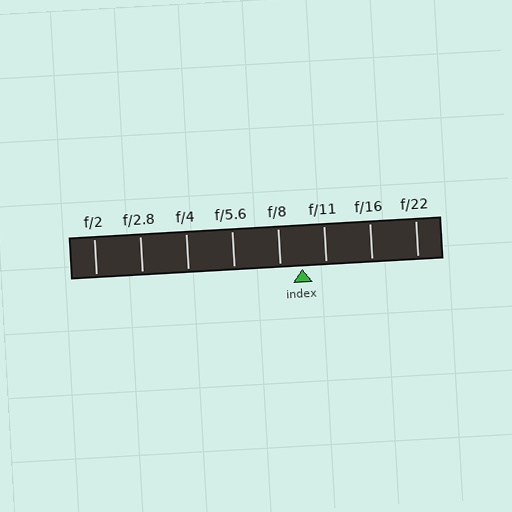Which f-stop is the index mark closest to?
The index mark is closest to f/8.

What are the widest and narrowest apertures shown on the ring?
The widest aperture shown is f/2 and the narrowest is f/22.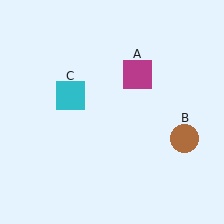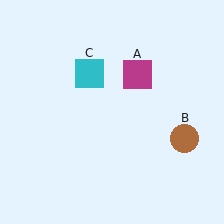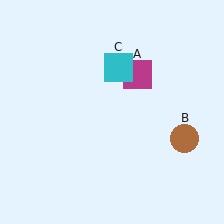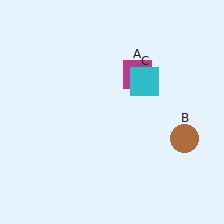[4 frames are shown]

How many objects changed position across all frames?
1 object changed position: cyan square (object C).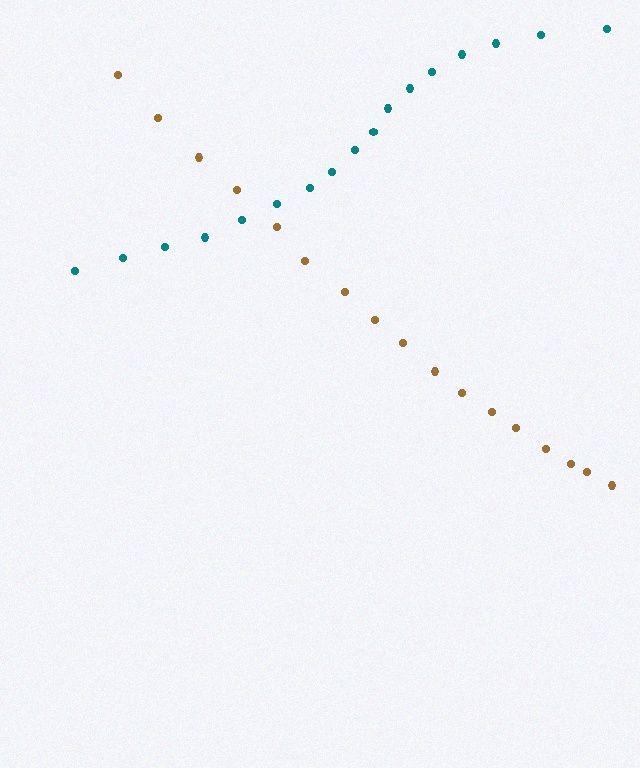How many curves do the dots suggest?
There are 2 distinct paths.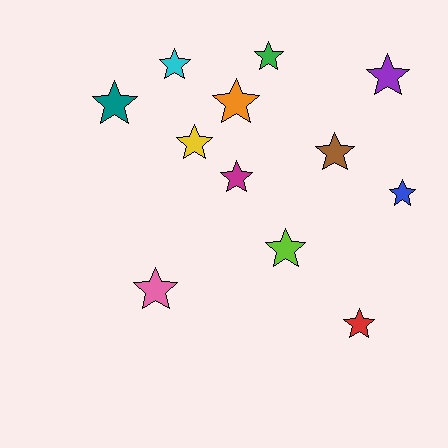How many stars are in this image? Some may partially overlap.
There are 12 stars.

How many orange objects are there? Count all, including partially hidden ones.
There is 1 orange object.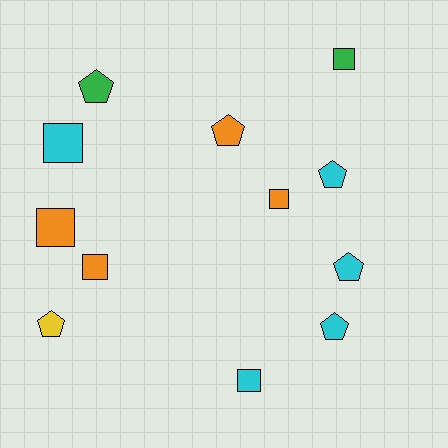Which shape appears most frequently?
Pentagon, with 6 objects.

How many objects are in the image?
There are 12 objects.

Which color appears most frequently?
Cyan, with 5 objects.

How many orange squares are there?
There are 3 orange squares.